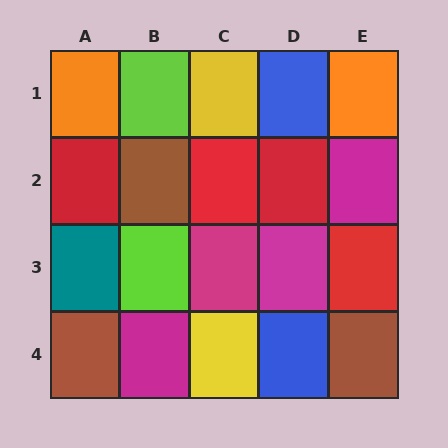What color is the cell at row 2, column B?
Brown.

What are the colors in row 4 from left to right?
Brown, magenta, yellow, blue, brown.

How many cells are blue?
2 cells are blue.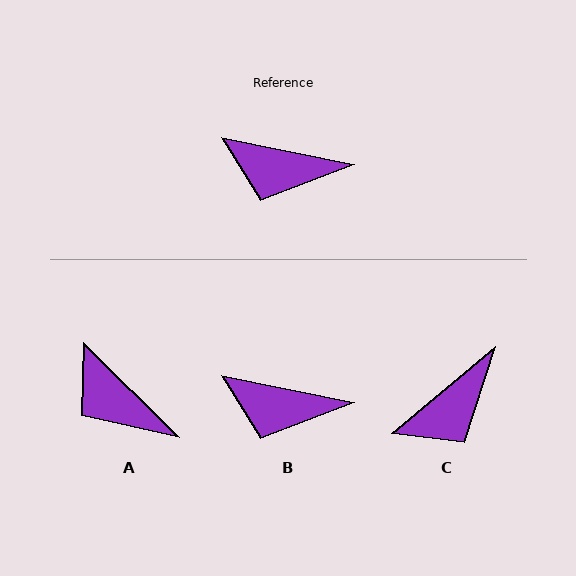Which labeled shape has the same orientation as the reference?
B.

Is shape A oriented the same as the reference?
No, it is off by about 33 degrees.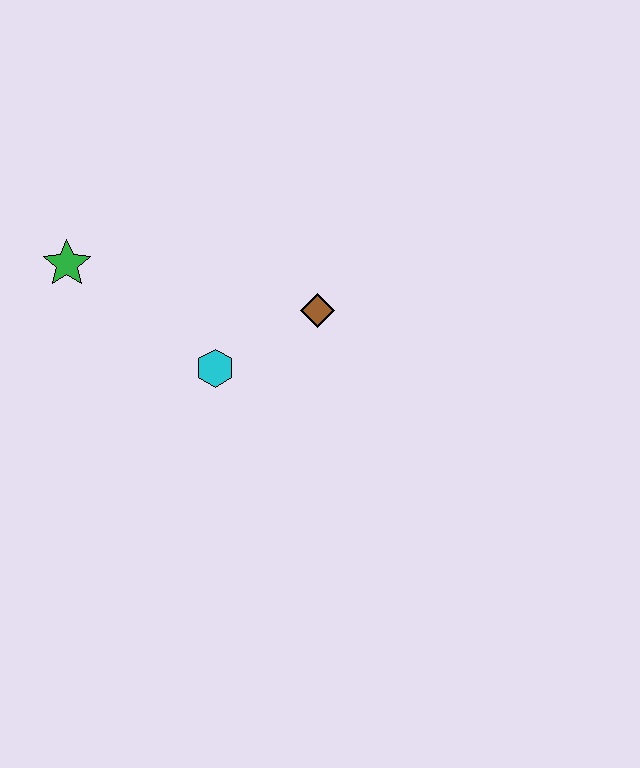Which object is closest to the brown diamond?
The cyan hexagon is closest to the brown diamond.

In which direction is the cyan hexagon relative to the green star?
The cyan hexagon is to the right of the green star.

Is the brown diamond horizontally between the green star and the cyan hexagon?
No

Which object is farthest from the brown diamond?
The green star is farthest from the brown diamond.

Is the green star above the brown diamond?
Yes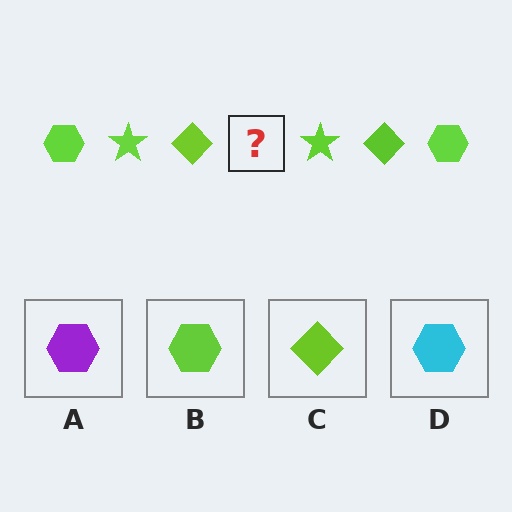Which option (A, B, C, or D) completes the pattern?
B.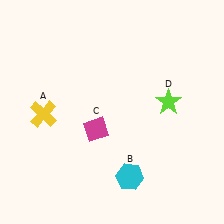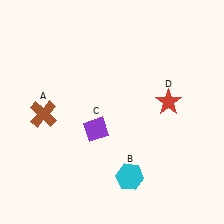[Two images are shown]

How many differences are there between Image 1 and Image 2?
There are 3 differences between the two images.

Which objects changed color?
A changed from yellow to brown. C changed from magenta to purple. D changed from lime to red.